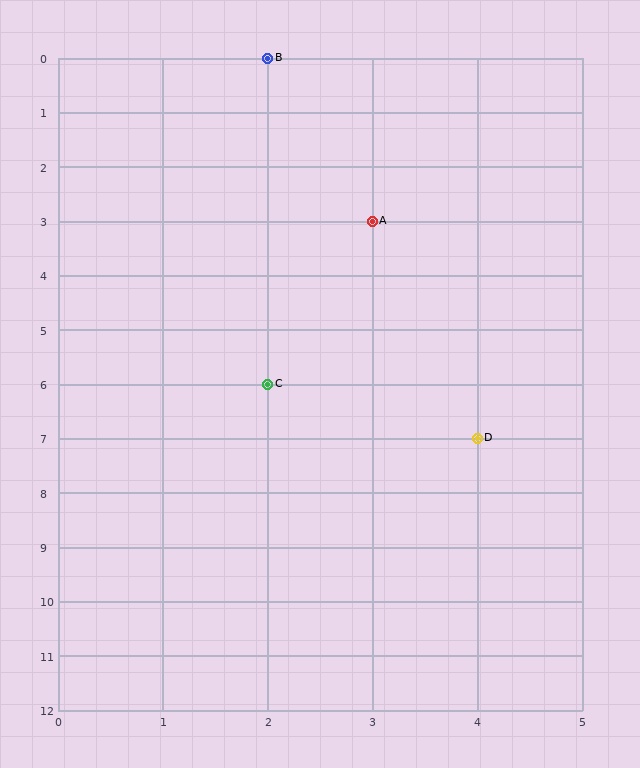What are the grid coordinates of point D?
Point D is at grid coordinates (4, 7).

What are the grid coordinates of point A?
Point A is at grid coordinates (3, 3).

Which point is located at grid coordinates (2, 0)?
Point B is at (2, 0).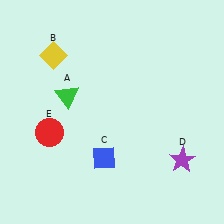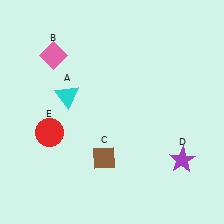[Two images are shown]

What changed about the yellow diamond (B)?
In Image 1, B is yellow. In Image 2, it changed to pink.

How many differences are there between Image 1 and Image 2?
There are 3 differences between the two images.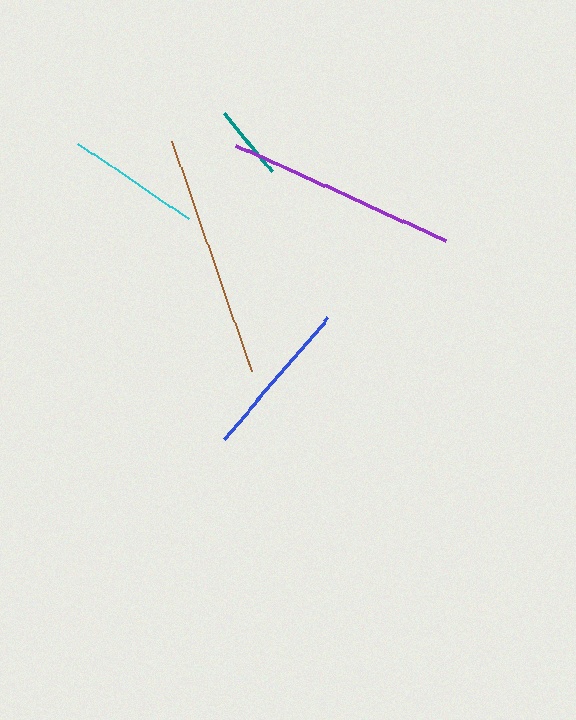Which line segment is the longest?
The brown line is the longest at approximately 244 pixels.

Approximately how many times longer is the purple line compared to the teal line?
The purple line is approximately 3.0 times the length of the teal line.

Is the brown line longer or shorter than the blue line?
The brown line is longer than the blue line.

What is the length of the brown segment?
The brown segment is approximately 244 pixels long.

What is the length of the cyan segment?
The cyan segment is approximately 135 pixels long.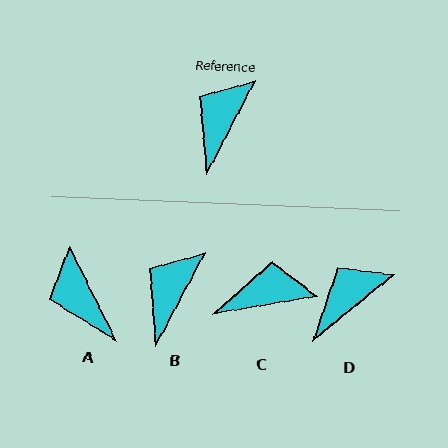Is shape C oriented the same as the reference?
No, it is off by about 53 degrees.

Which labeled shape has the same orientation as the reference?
B.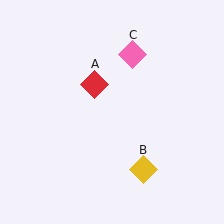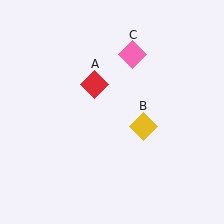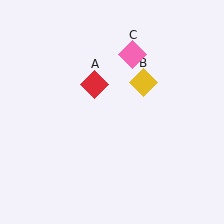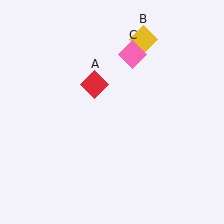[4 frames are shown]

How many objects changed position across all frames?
1 object changed position: yellow diamond (object B).